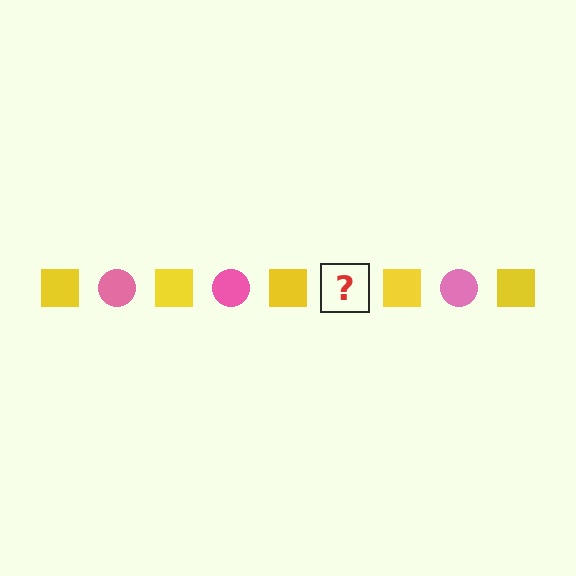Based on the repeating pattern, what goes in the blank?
The blank should be a pink circle.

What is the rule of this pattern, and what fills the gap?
The rule is that the pattern alternates between yellow square and pink circle. The gap should be filled with a pink circle.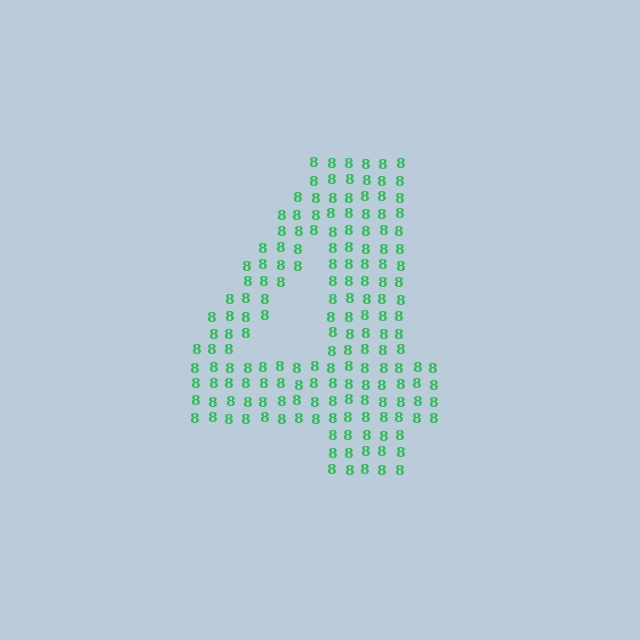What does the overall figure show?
The overall figure shows the digit 4.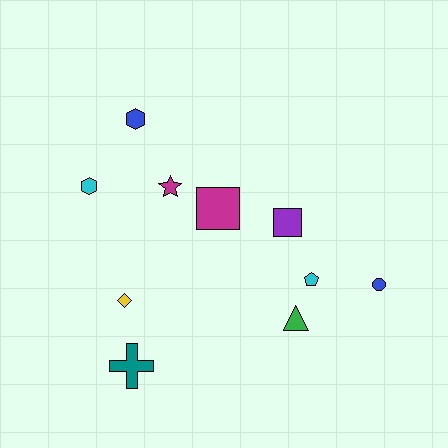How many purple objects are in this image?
There is 1 purple object.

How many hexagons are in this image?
There are 2 hexagons.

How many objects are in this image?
There are 10 objects.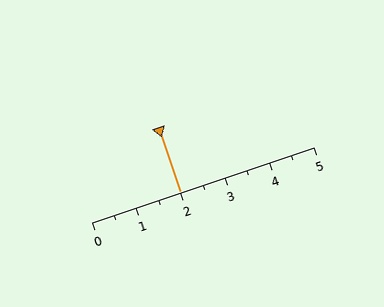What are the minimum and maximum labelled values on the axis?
The axis runs from 0 to 5.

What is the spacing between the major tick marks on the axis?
The major ticks are spaced 1 apart.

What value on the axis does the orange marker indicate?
The marker indicates approximately 2.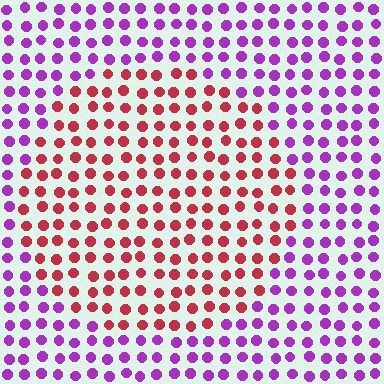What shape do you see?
I see a circle.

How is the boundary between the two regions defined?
The boundary is defined purely by a slight shift in hue (about 60 degrees). Spacing, size, and orientation are identical on both sides.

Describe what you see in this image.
The image is filled with small purple elements in a uniform arrangement. A circle-shaped region is visible where the elements are tinted to a slightly different hue, forming a subtle color boundary.